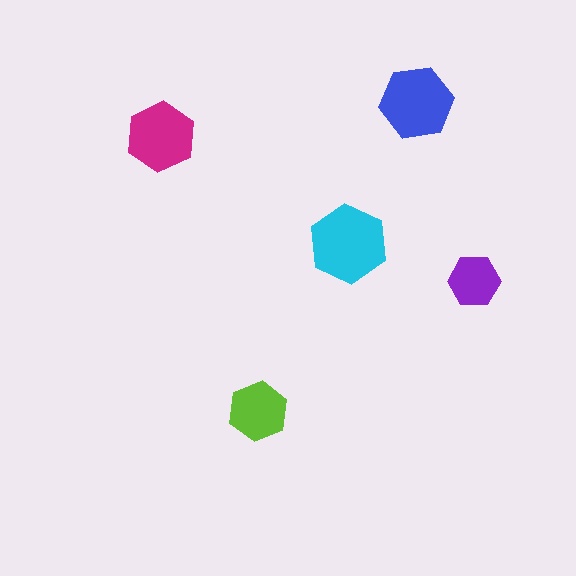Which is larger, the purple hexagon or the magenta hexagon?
The magenta one.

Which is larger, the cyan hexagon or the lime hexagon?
The cyan one.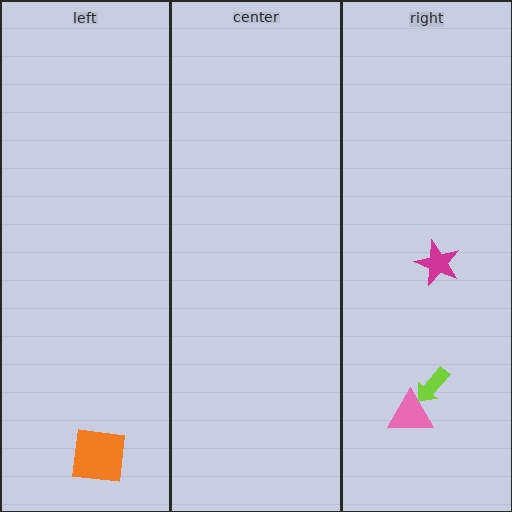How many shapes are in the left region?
1.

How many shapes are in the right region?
3.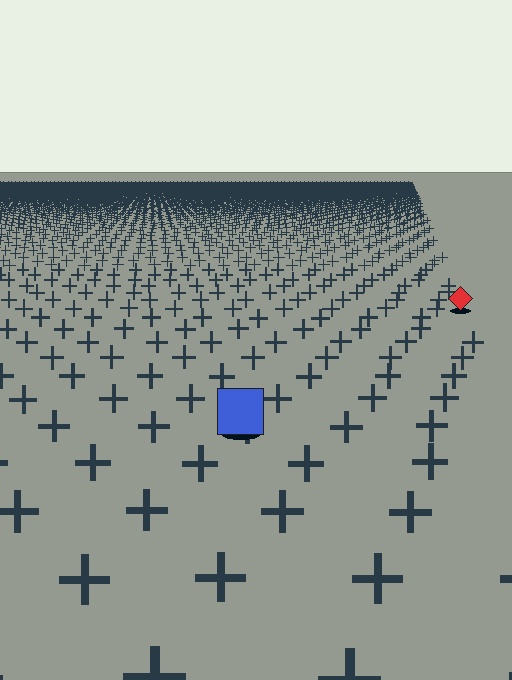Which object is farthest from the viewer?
The red diamond is farthest from the viewer. It appears smaller and the ground texture around it is denser.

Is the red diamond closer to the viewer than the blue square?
No. The blue square is closer — you can tell from the texture gradient: the ground texture is coarser near it.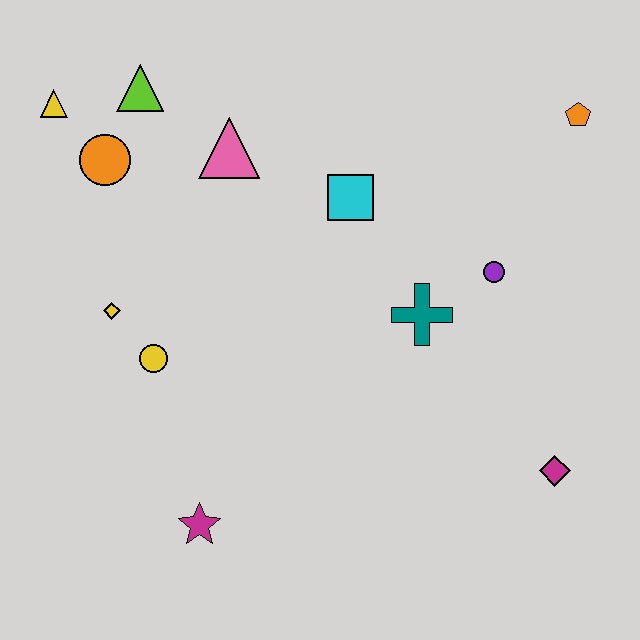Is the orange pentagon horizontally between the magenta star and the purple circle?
No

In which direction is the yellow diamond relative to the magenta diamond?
The yellow diamond is to the left of the magenta diamond.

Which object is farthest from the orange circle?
The magenta diamond is farthest from the orange circle.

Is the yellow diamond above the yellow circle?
Yes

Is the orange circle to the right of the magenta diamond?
No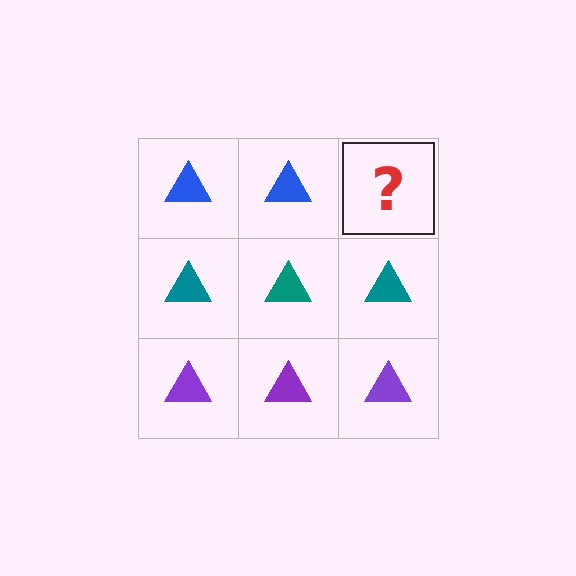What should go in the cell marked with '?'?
The missing cell should contain a blue triangle.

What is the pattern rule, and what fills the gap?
The rule is that each row has a consistent color. The gap should be filled with a blue triangle.